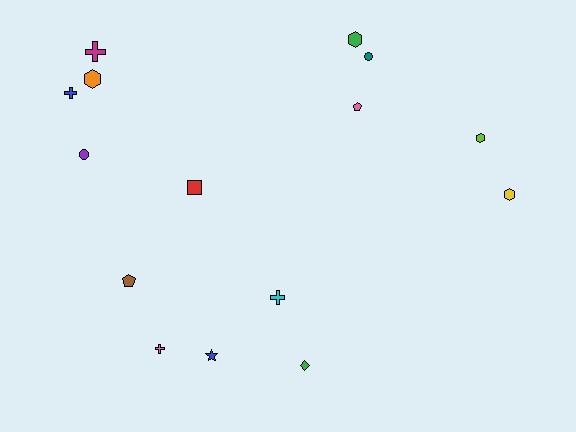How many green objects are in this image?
There are 2 green objects.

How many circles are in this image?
There are 2 circles.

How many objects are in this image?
There are 15 objects.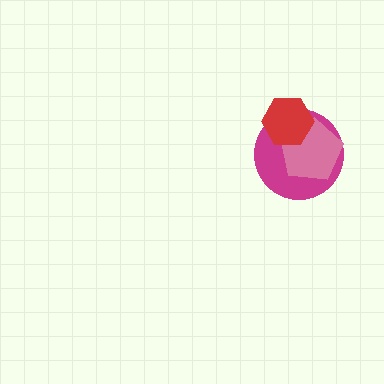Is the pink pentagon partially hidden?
Yes, it is partially covered by another shape.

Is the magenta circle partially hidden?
Yes, it is partially covered by another shape.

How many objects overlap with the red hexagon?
2 objects overlap with the red hexagon.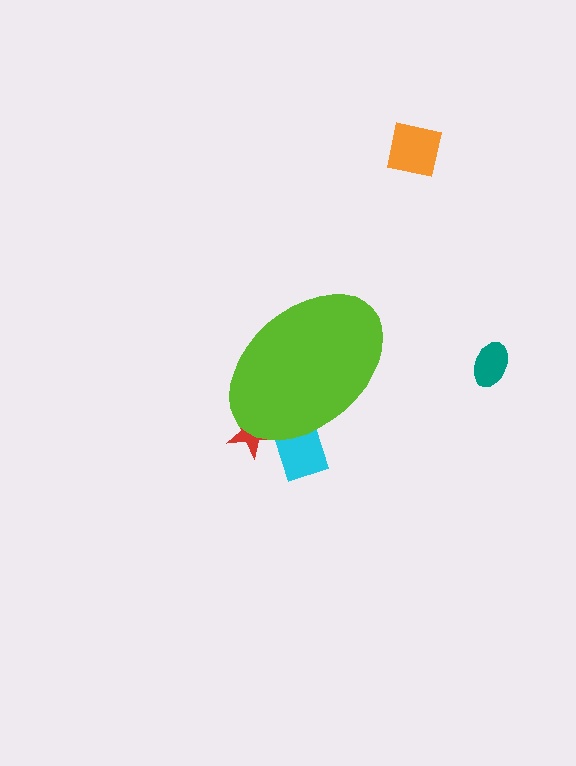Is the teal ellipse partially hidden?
No, the teal ellipse is fully visible.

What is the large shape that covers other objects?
A lime ellipse.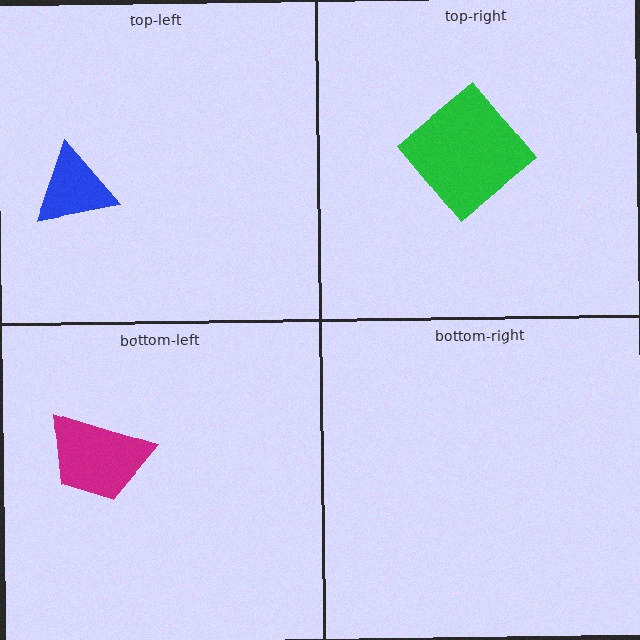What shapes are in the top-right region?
The green diamond.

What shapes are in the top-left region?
The blue triangle.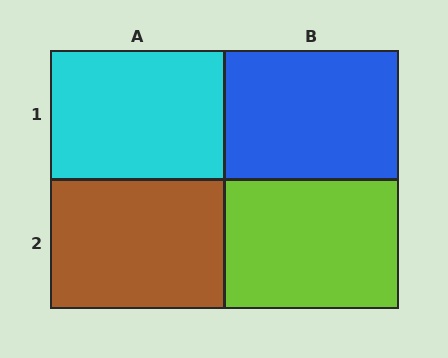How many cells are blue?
1 cell is blue.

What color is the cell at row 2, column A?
Brown.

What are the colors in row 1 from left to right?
Cyan, blue.